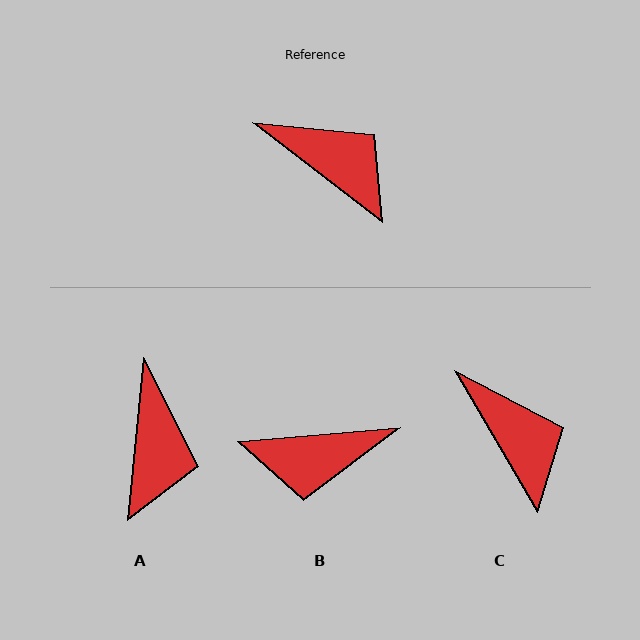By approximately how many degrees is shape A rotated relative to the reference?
Approximately 58 degrees clockwise.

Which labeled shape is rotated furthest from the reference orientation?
B, about 138 degrees away.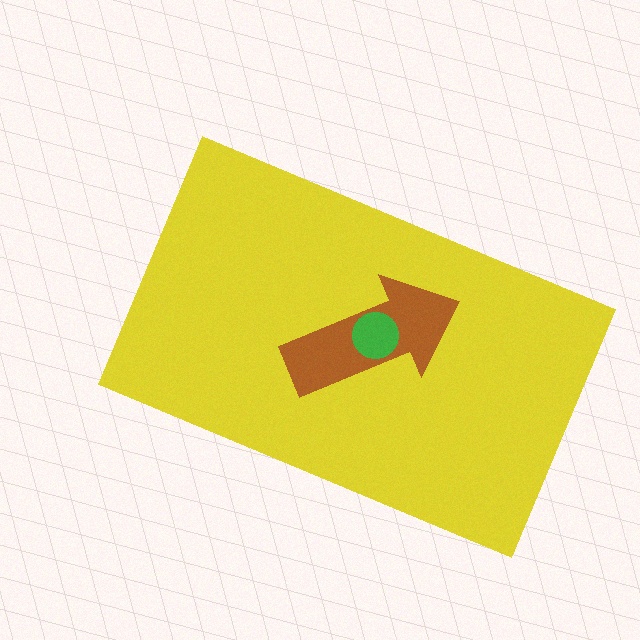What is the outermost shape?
The yellow rectangle.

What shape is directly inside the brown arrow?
The green circle.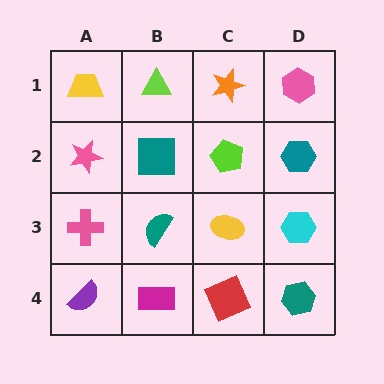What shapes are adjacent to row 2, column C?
An orange star (row 1, column C), a yellow ellipse (row 3, column C), a teal square (row 2, column B), a teal hexagon (row 2, column D).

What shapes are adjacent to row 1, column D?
A teal hexagon (row 2, column D), an orange star (row 1, column C).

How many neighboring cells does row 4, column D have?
2.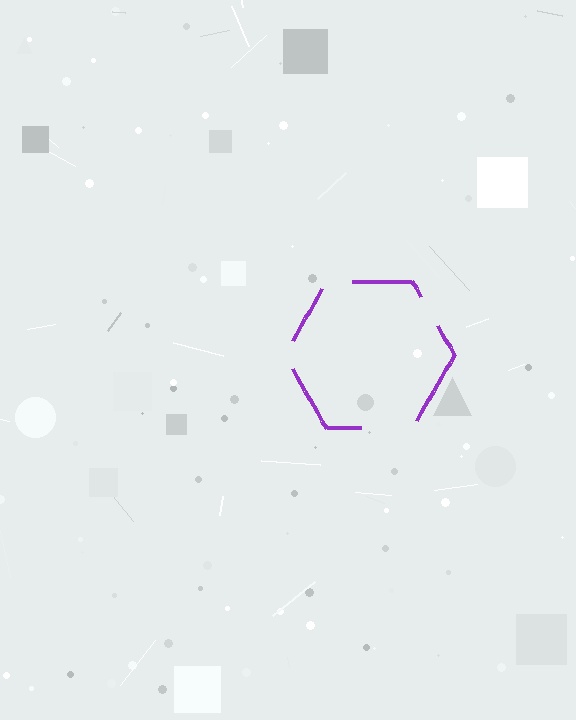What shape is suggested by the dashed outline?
The dashed outline suggests a hexagon.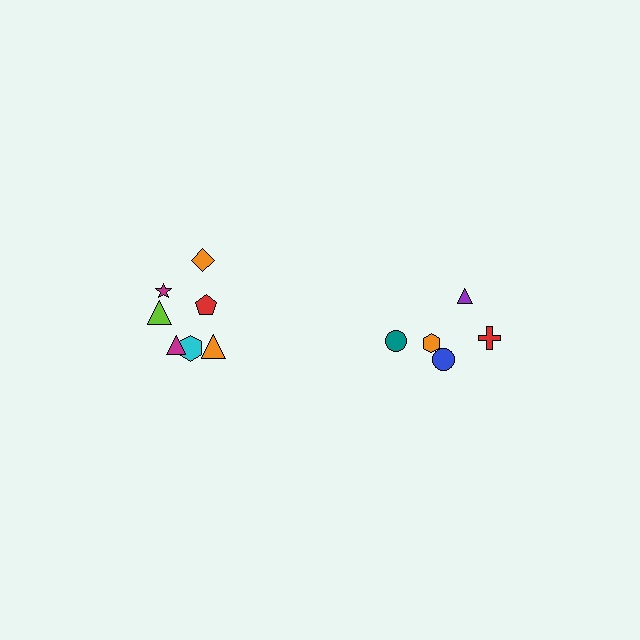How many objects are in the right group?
There are 5 objects.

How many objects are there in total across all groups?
There are 12 objects.